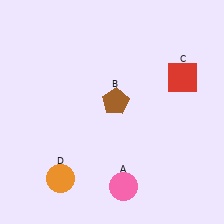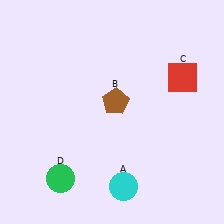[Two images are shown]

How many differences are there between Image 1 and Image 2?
There are 2 differences between the two images.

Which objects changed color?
A changed from pink to cyan. D changed from orange to green.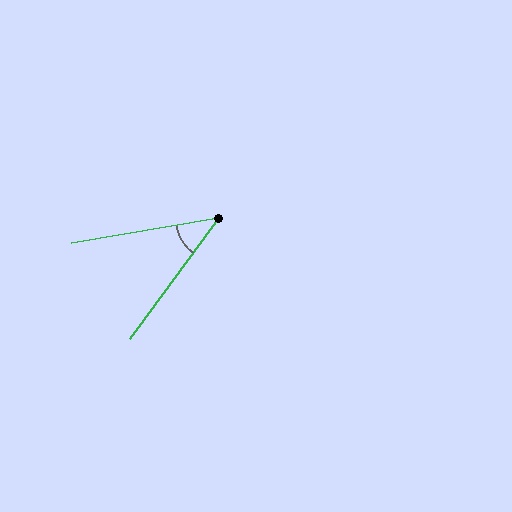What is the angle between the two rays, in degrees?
Approximately 44 degrees.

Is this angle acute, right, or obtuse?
It is acute.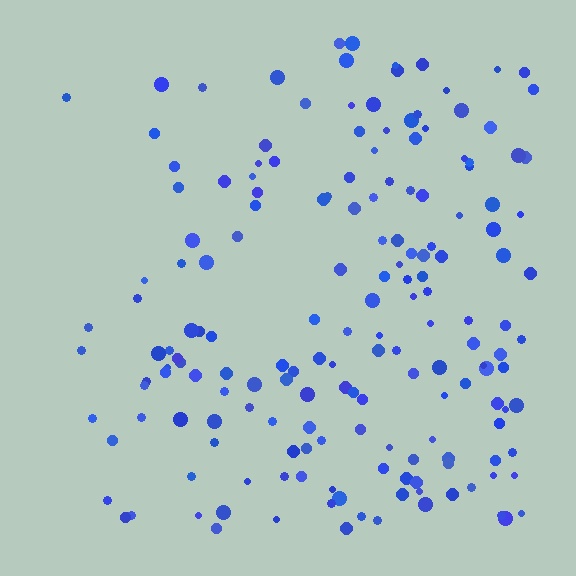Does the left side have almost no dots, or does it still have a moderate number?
Still a moderate number, just noticeably fewer than the right.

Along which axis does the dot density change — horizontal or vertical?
Horizontal.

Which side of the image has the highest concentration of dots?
The right.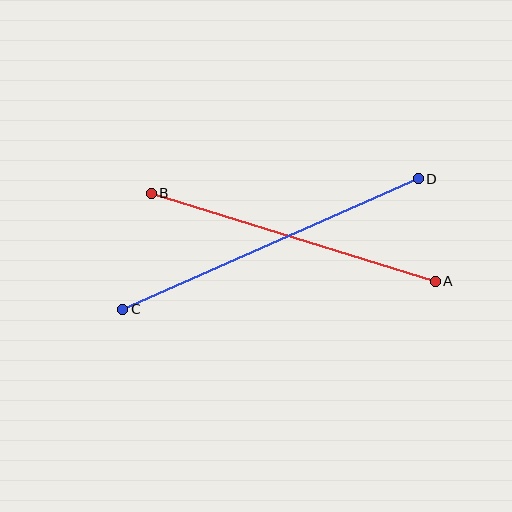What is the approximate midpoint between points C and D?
The midpoint is at approximately (271, 244) pixels.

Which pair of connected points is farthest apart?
Points C and D are farthest apart.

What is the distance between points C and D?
The distance is approximately 323 pixels.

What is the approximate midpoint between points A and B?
The midpoint is at approximately (293, 237) pixels.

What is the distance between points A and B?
The distance is approximately 297 pixels.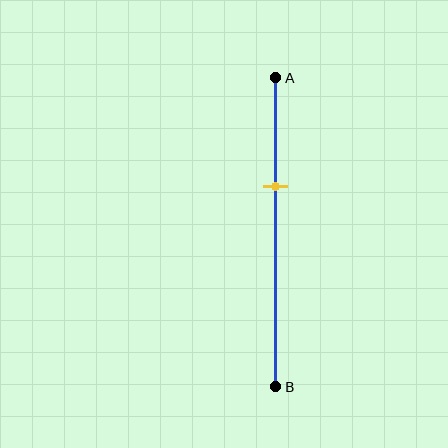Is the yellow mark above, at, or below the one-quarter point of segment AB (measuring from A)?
The yellow mark is below the one-quarter point of segment AB.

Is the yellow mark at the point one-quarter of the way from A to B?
No, the mark is at about 35% from A, not at the 25% one-quarter point.